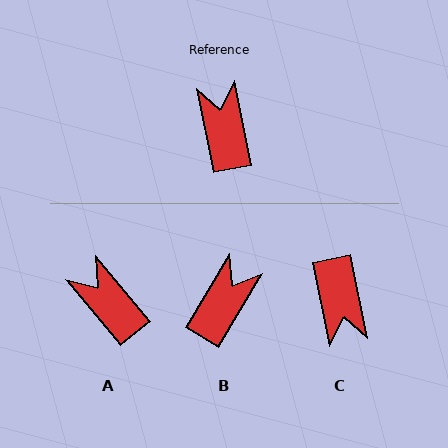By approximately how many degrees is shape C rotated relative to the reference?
Approximately 179 degrees clockwise.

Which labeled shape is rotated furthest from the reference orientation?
C, about 179 degrees away.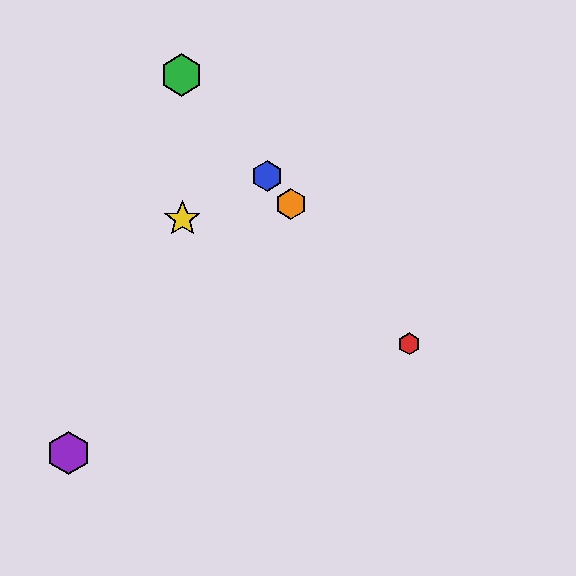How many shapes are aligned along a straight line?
4 shapes (the red hexagon, the blue hexagon, the green hexagon, the orange hexagon) are aligned along a straight line.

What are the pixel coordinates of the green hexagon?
The green hexagon is at (181, 75).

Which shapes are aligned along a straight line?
The red hexagon, the blue hexagon, the green hexagon, the orange hexagon are aligned along a straight line.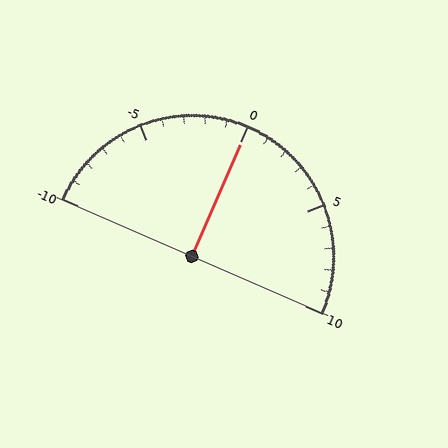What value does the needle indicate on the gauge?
The needle indicates approximately 0.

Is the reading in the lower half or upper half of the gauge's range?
The reading is in the upper half of the range (-10 to 10).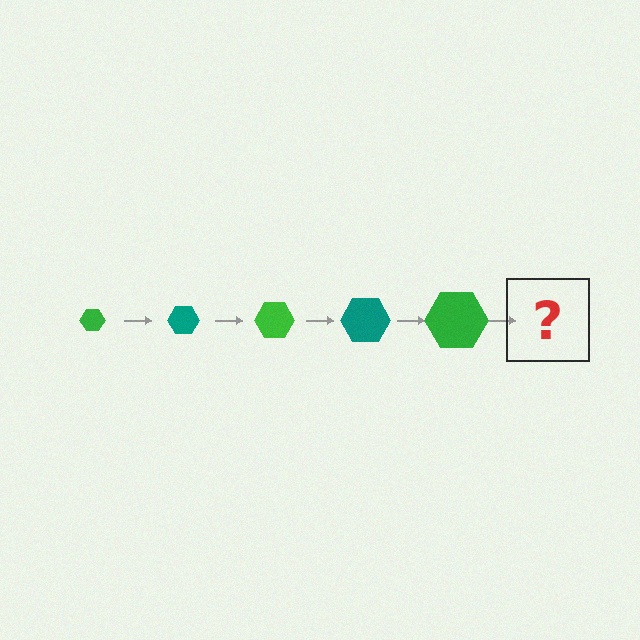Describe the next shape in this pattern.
It should be a teal hexagon, larger than the previous one.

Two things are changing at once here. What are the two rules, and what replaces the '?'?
The two rules are that the hexagon grows larger each step and the color cycles through green and teal. The '?' should be a teal hexagon, larger than the previous one.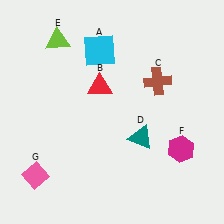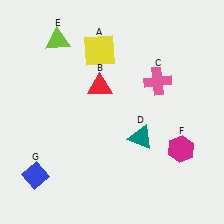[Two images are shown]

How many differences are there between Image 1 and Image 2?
There are 3 differences between the two images.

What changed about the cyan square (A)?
In Image 1, A is cyan. In Image 2, it changed to yellow.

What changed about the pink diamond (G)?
In Image 1, G is pink. In Image 2, it changed to blue.